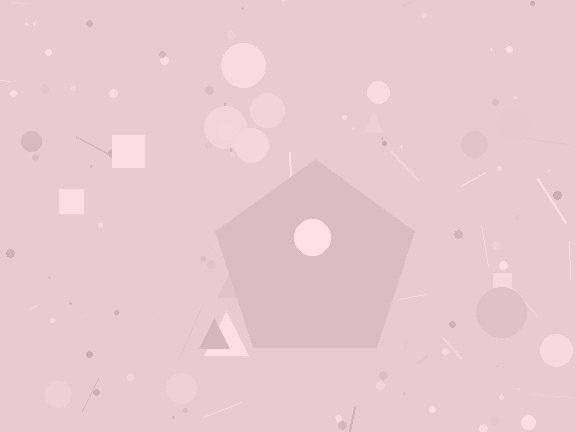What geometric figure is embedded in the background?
A pentagon is embedded in the background.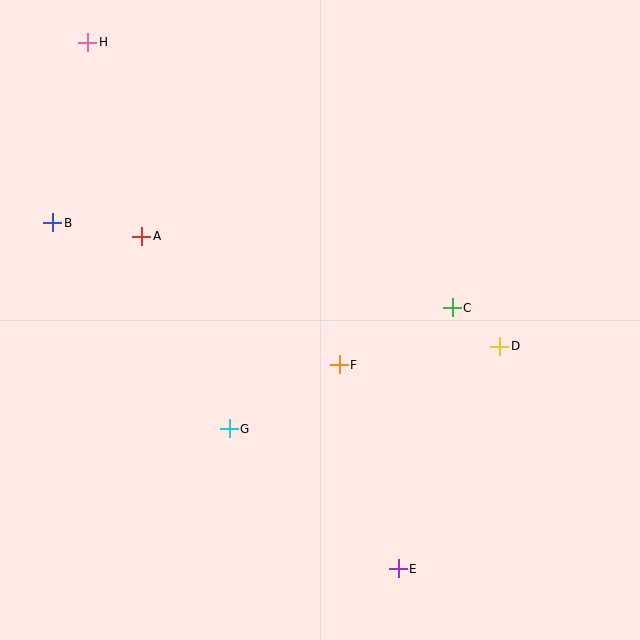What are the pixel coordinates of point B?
Point B is at (53, 223).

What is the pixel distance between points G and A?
The distance between G and A is 212 pixels.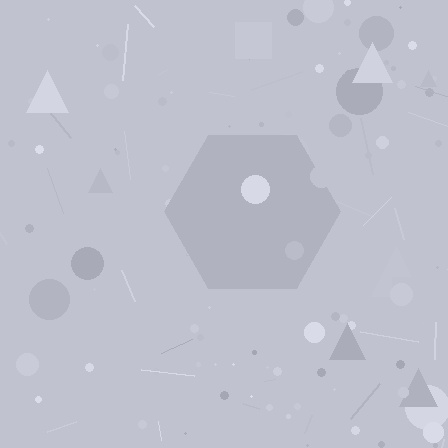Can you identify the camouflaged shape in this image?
The camouflaged shape is a hexagon.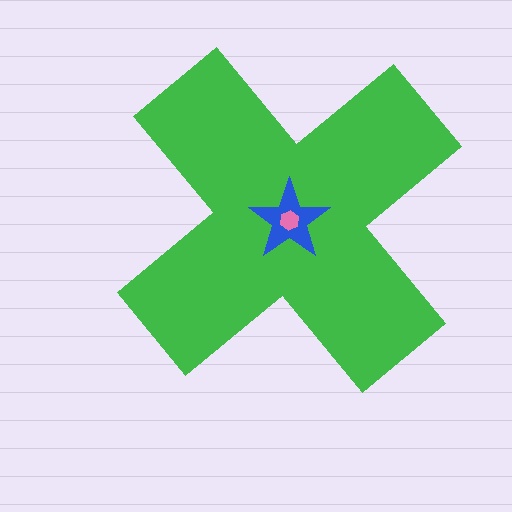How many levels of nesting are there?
3.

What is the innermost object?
The pink hexagon.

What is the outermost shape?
The green cross.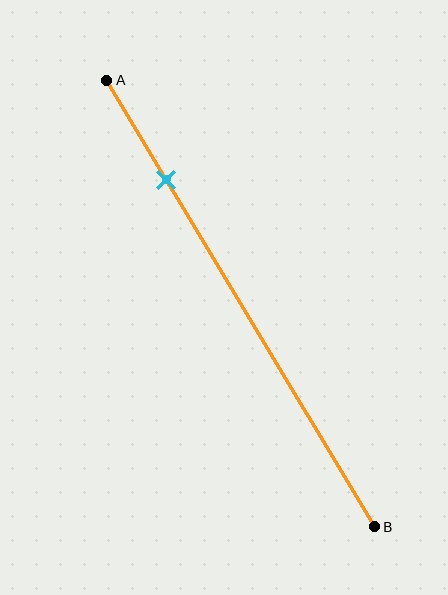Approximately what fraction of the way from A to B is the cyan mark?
The cyan mark is approximately 20% of the way from A to B.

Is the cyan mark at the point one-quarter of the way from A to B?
Yes, the mark is approximately at the one-quarter point.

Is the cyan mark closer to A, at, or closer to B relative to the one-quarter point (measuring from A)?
The cyan mark is approximately at the one-quarter point of segment AB.